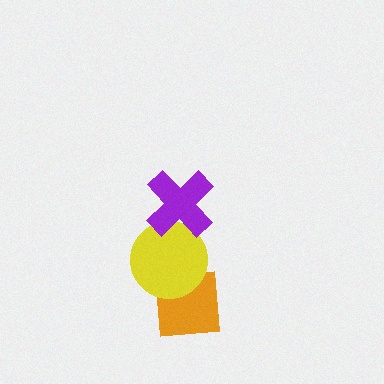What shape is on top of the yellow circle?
The purple cross is on top of the yellow circle.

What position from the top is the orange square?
The orange square is 3rd from the top.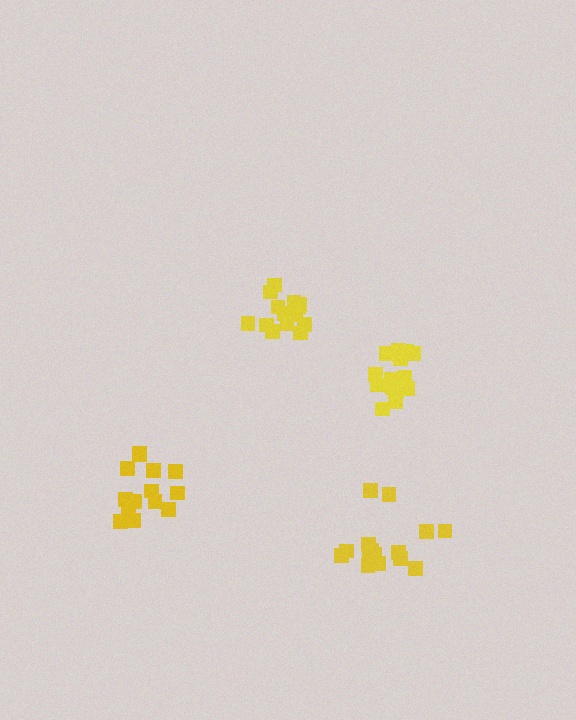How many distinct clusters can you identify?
There are 4 distinct clusters.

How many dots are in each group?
Group 1: 15 dots, Group 2: 15 dots, Group 3: 14 dots, Group 4: 14 dots (58 total).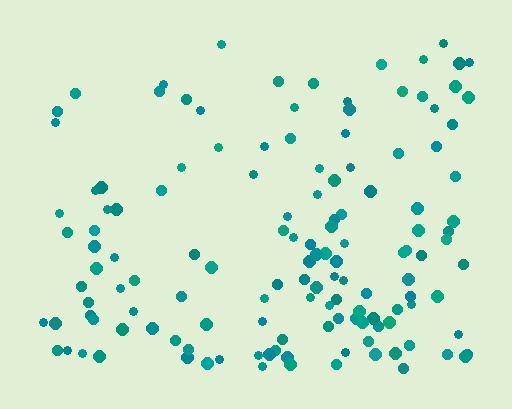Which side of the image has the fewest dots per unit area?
The top.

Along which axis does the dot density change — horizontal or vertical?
Vertical.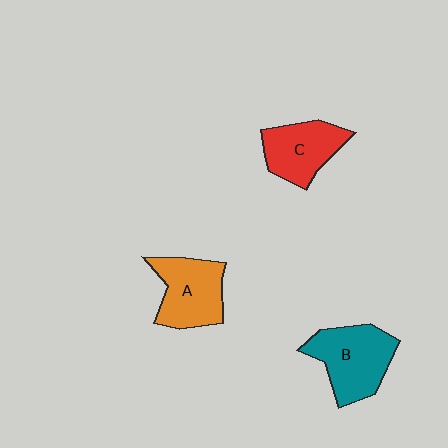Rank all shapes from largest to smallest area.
From largest to smallest: B (teal), A (orange), C (red).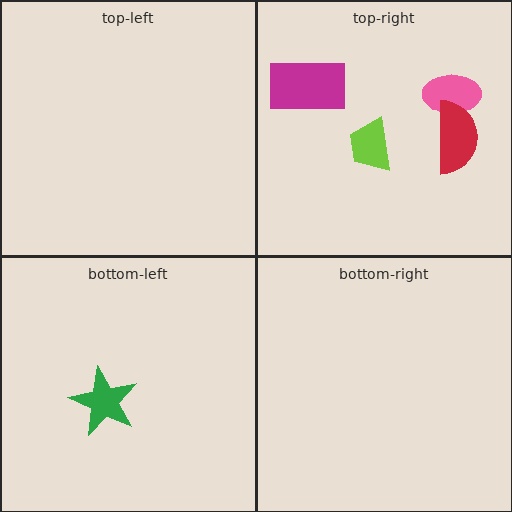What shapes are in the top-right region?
The pink ellipse, the magenta rectangle, the red semicircle, the lime trapezoid.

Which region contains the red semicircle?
The top-right region.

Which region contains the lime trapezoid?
The top-right region.